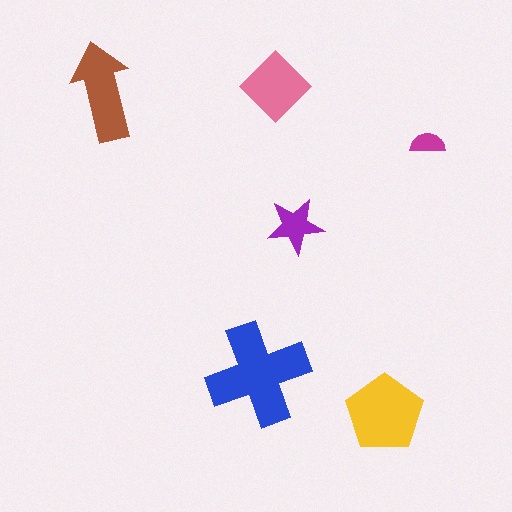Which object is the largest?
The blue cross.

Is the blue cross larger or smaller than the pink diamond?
Larger.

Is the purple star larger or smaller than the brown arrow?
Smaller.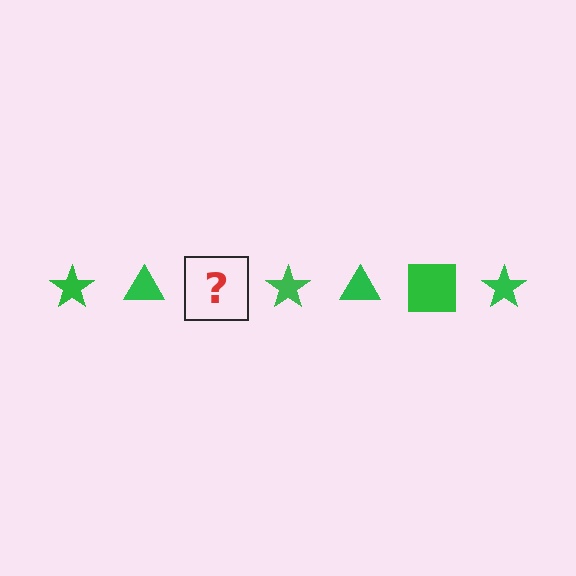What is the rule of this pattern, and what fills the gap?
The rule is that the pattern cycles through star, triangle, square shapes in green. The gap should be filled with a green square.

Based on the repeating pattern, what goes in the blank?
The blank should be a green square.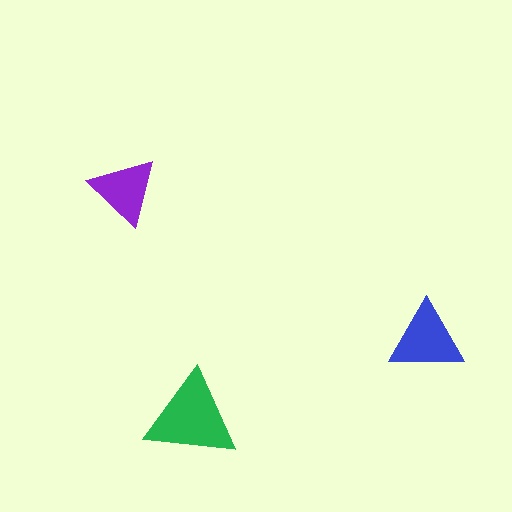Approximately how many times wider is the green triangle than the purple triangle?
About 1.5 times wider.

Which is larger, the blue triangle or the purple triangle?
The blue one.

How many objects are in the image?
There are 3 objects in the image.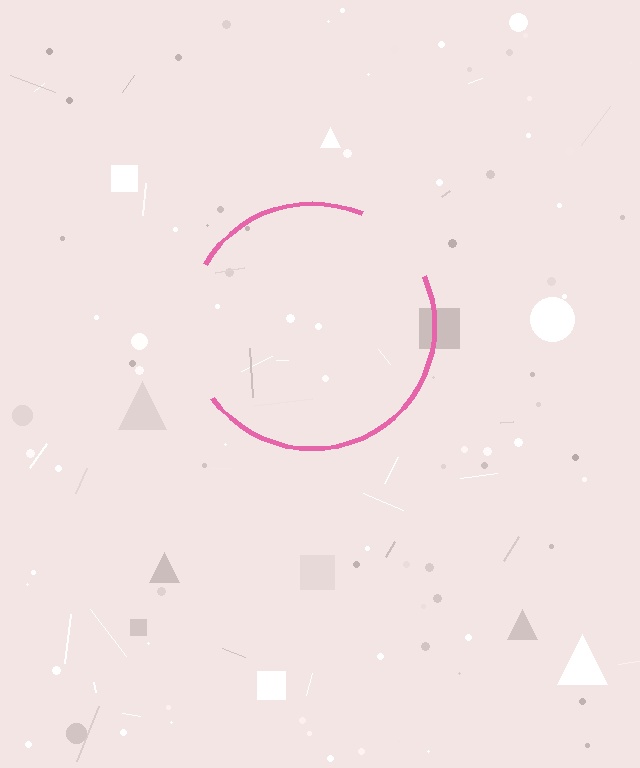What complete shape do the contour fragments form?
The contour fragments form a circle.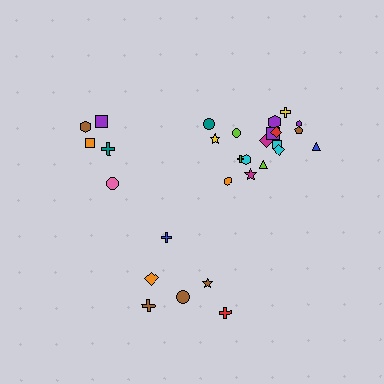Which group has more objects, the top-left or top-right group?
The top-right group.